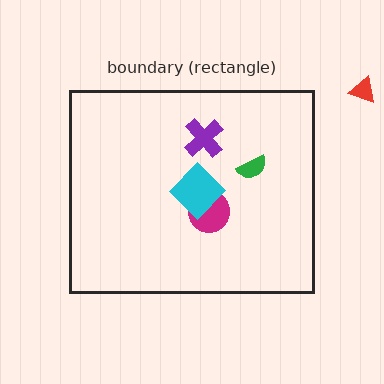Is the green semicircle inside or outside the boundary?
Inside.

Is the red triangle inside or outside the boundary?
Outside.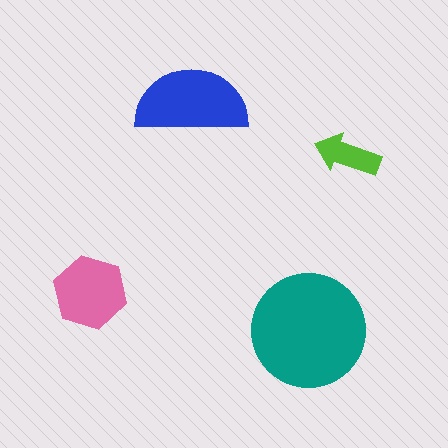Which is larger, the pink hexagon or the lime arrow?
The pink hexagon.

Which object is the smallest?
The lime arrow.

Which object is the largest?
The teal circle.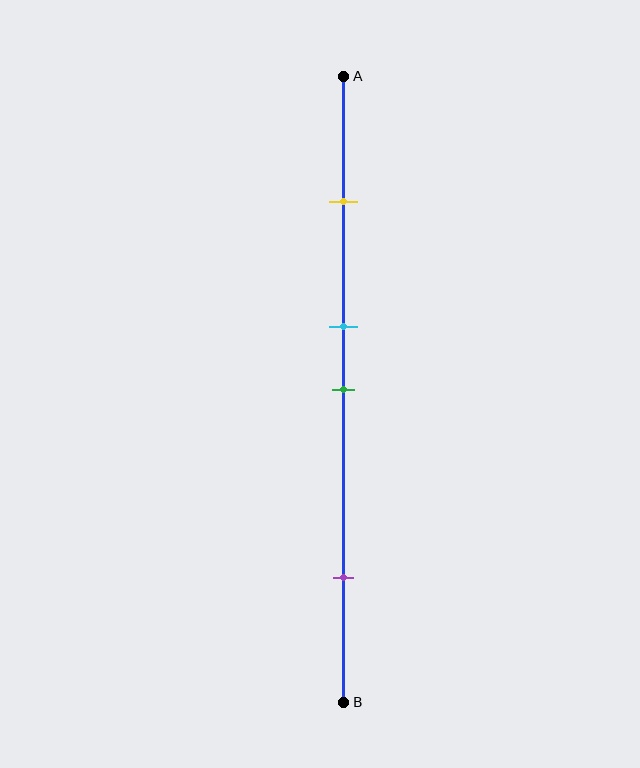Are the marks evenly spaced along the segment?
No, the marks are not evenly spaced.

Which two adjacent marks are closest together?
The cyan and green marks are the closest adjacent pair.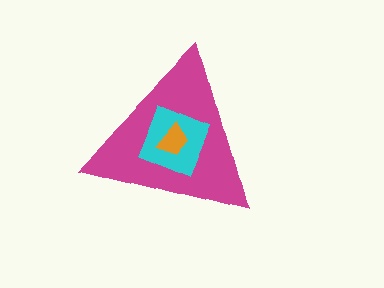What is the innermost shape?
The orange trapezoid.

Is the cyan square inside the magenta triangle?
Yes.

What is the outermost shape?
The magenta triangle.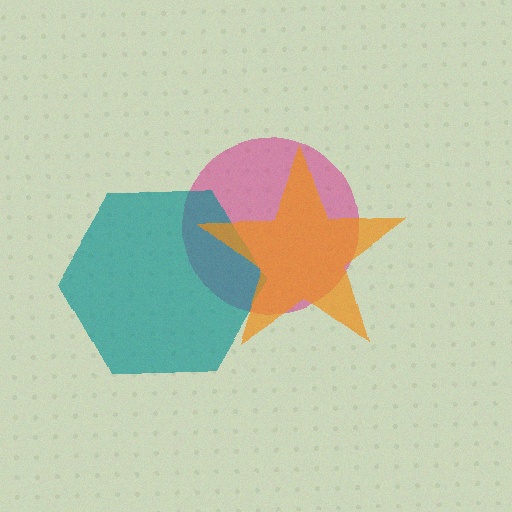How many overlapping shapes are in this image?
There are 3 overlapping shapes in the image.